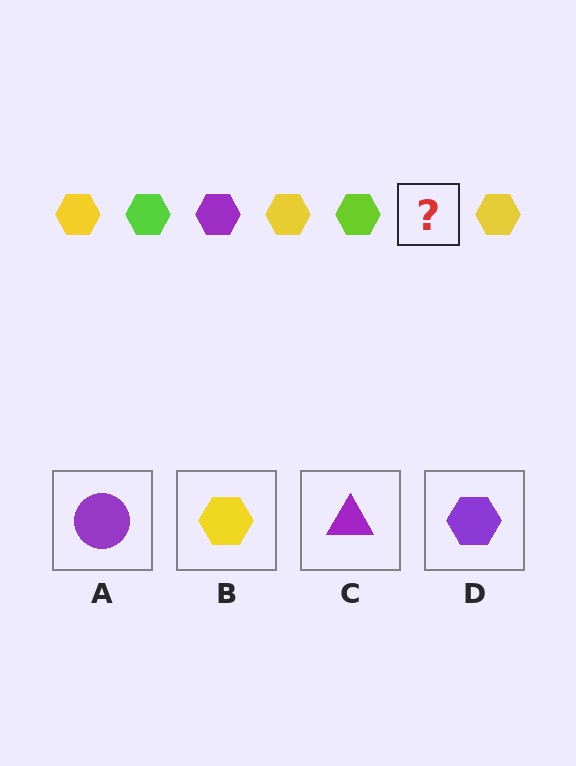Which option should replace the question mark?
Option D.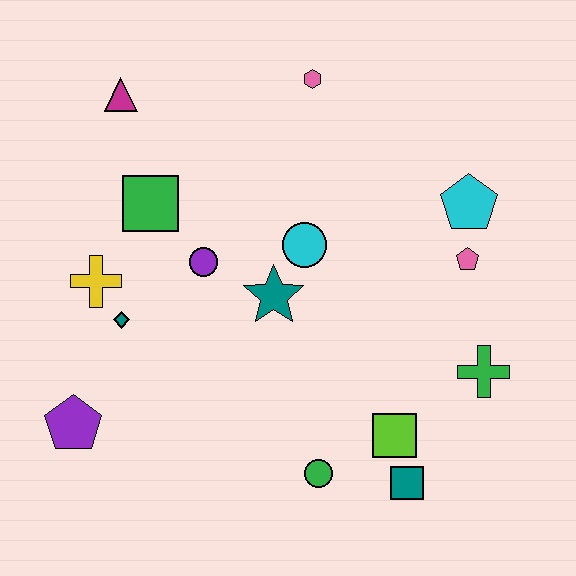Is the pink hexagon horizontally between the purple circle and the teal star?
No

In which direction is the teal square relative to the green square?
The teal square is below the green square.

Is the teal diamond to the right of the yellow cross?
Yes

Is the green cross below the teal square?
No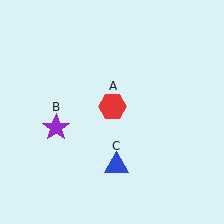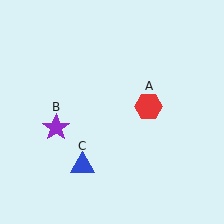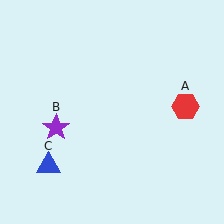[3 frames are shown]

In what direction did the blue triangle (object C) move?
The blue triangle (object C) moved left.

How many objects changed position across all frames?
2 objects changed position: red hexagon (object A), blue triangle (object C).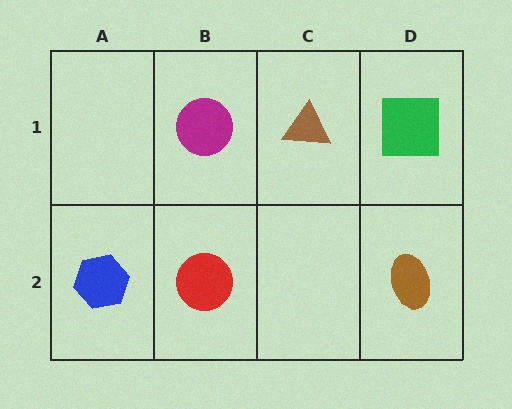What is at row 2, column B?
A red circle.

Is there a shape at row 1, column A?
No, that cell is empty.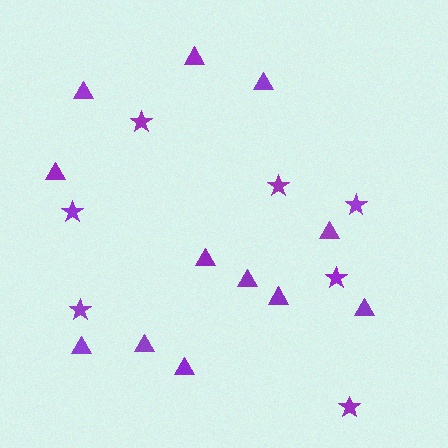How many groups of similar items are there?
There are 2 groups: one group of triangles (12) and one group of stars (7).